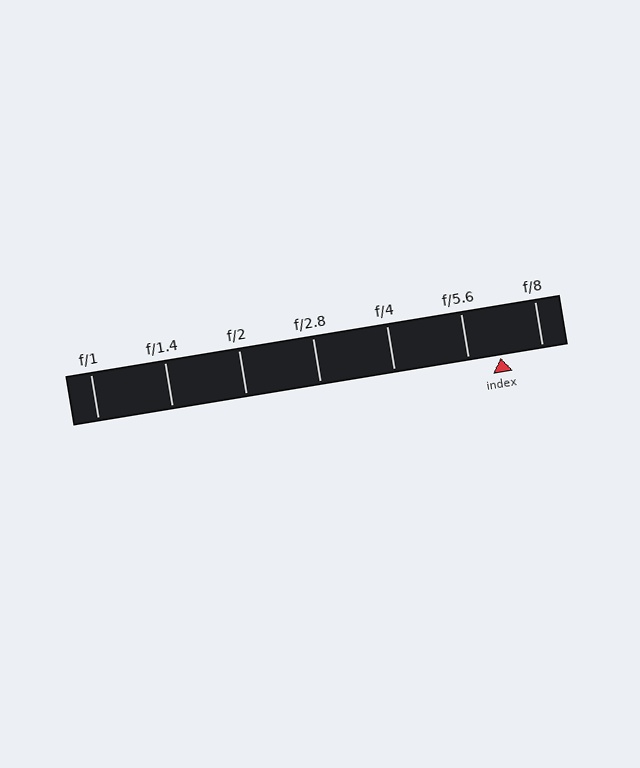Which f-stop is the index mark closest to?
The index mark is closest to f/5.6.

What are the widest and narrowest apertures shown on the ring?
The widest aperture shown is f/1 and the narrowest is f/8.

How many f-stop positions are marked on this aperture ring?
There are 7 f-stop positions marked.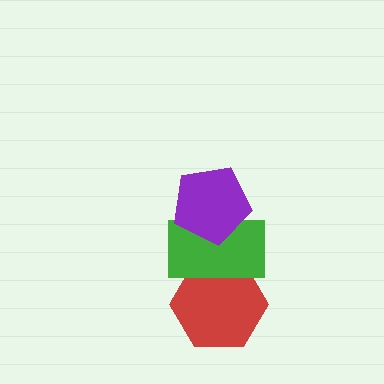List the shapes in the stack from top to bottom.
From top to bottom: the purple pentagon, the green rectangle, the red hexagon.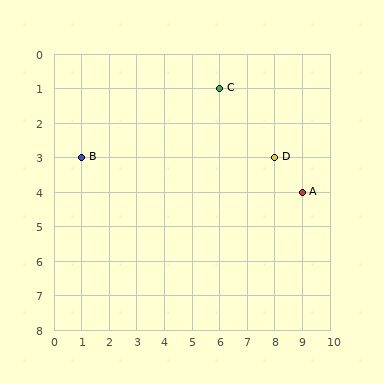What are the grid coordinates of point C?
Point C is at grid coordinates (6, 1).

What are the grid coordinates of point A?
Point A is at grid coordinates (9, 4).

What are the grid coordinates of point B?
Point B is at grid coordinates (1, 3).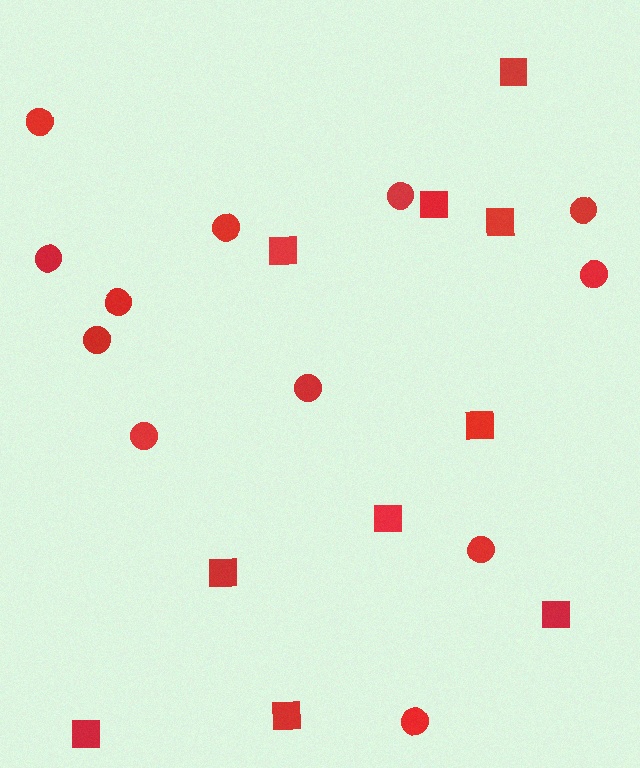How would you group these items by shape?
There are 2 groups: one group of squares (10) and one group of circles (12).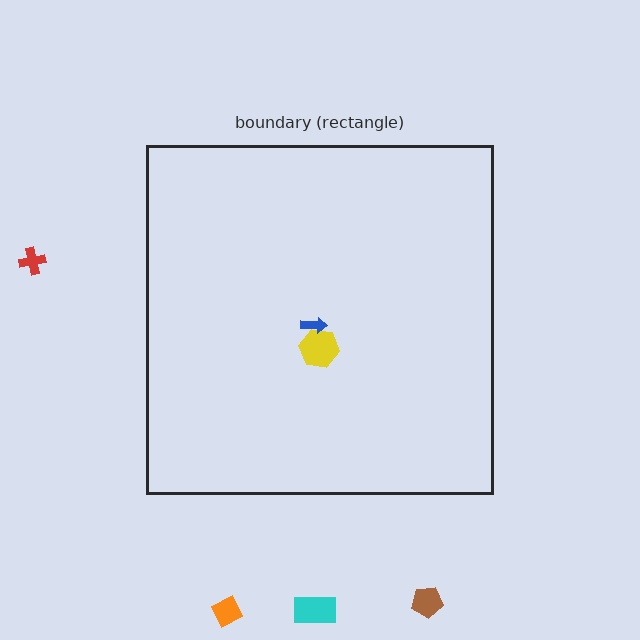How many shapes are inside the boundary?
2 inside, 4 outside.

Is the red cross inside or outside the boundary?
Outside.